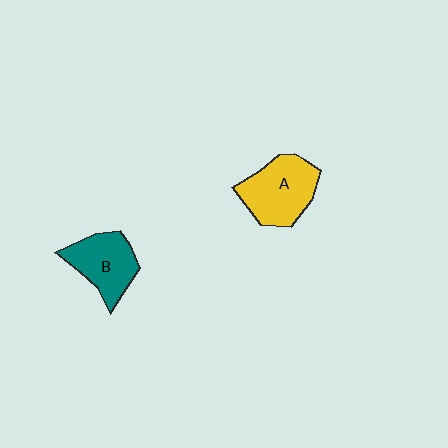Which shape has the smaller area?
Shape B (teal).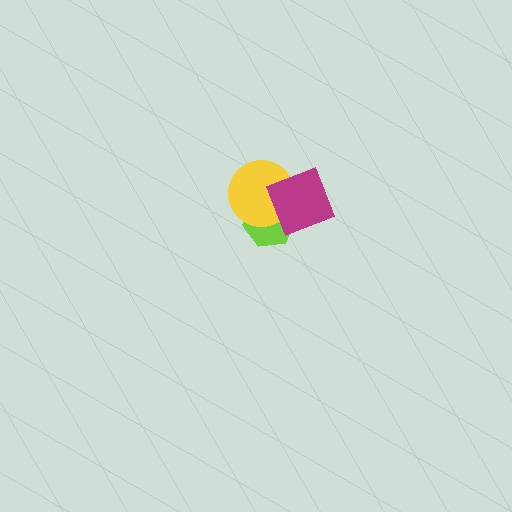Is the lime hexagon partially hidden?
Yes, it is partially covered by another shape.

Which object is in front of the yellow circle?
The magenta diamond is in front of the yellow circle.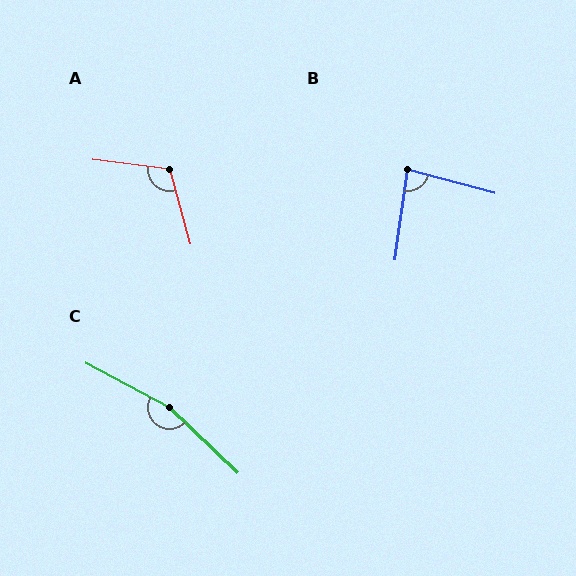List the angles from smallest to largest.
B (83°), A (112°), C (164°).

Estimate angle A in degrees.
Approximately 112 degrees.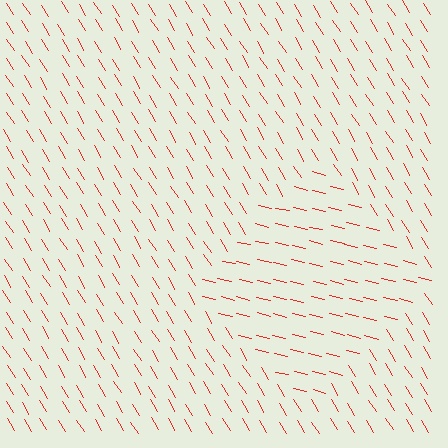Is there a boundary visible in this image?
Yes, there is a texture boundary formed by a change in line orientation.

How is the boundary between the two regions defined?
The boundary is defined purely by a change in line orientation (approximately 45 degrees difference). All lines are the same color and thickness.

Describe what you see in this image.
The image is filled with small red line segments. A diamond region in the image has lines oriented differently from the surrounding lines, creating a visible texture boundary.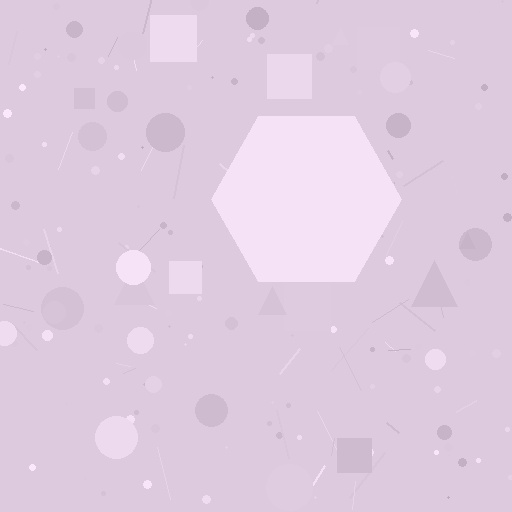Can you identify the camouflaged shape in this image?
The camouflaged shape is a hexagon.